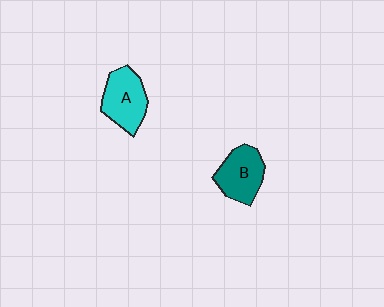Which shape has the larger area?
Shape A (cyan).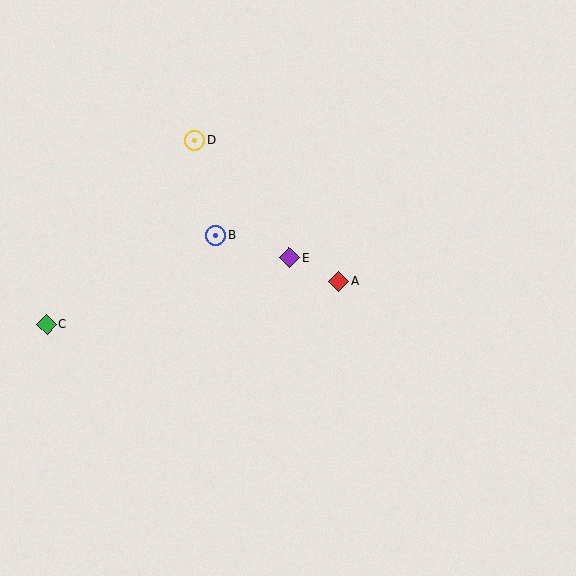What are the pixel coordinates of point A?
Point A is at (339, 282).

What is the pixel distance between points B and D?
The distance between B and D is 97 pixels.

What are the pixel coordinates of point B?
Point B is at (216, 235).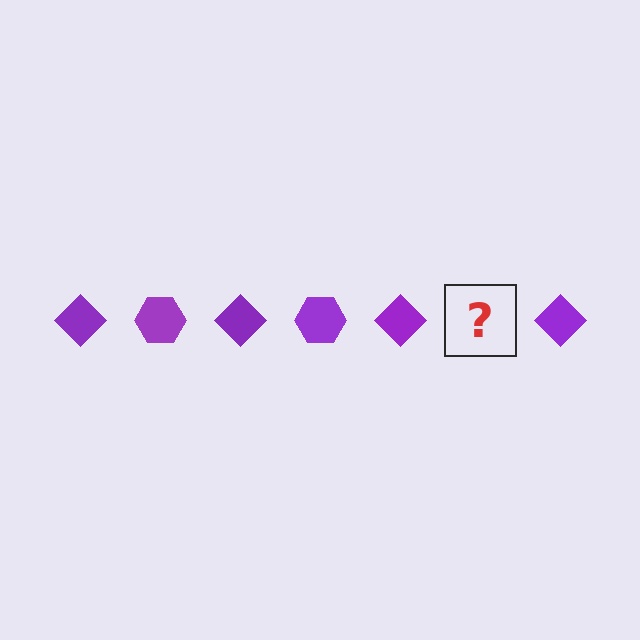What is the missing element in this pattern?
The missing element is a purple hexagon.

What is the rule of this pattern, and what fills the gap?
The rule is that the pattern cycles through diamond, hexagon shapes in purple. The gap should be filled with a purple hexagon.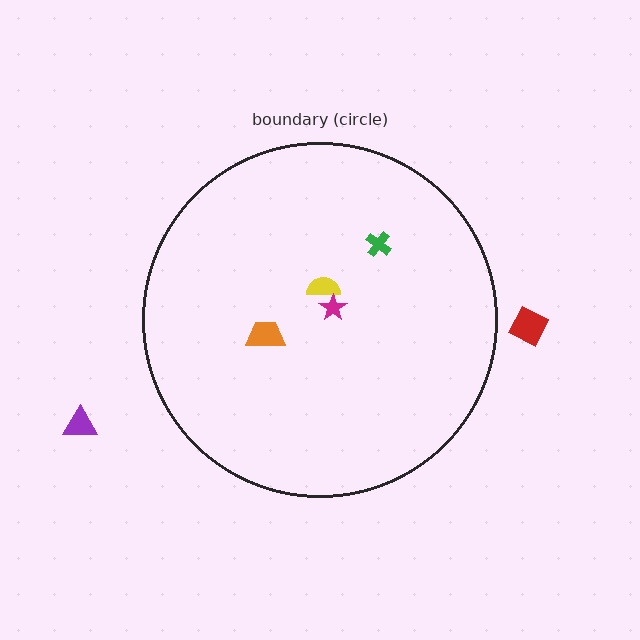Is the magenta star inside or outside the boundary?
Inside.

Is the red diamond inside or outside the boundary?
Outside.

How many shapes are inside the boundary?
4 inside, 2 outside.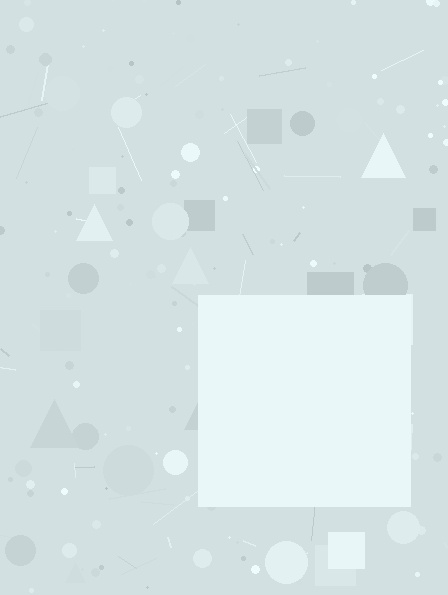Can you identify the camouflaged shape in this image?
The camouflaged shape is a square.